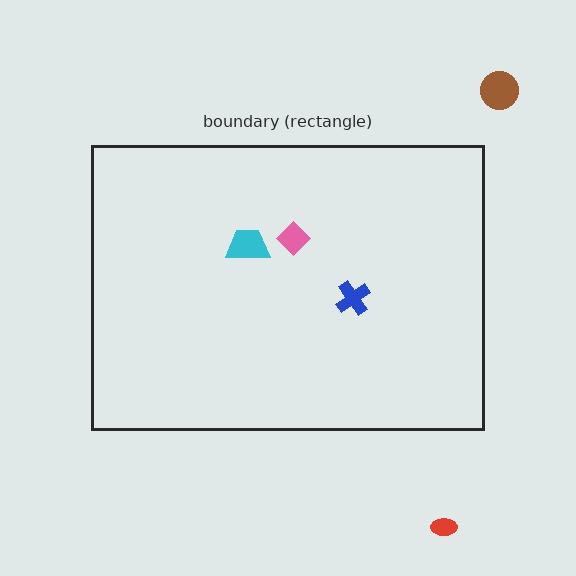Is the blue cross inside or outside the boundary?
Inside.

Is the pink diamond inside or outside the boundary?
Inside.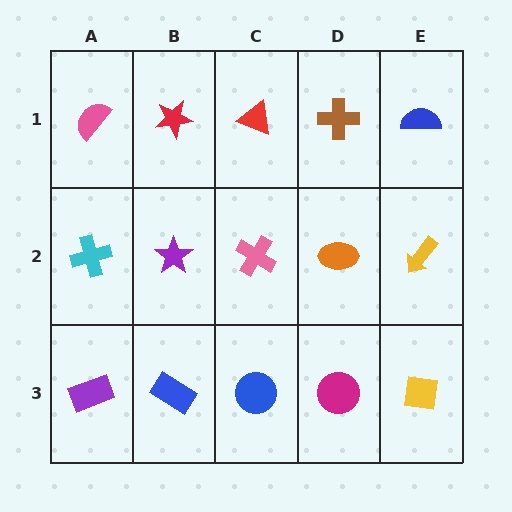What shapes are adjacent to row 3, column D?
An orange ellipse (row 2, column D), a blue circle (row 3, column C), a yellow square (row 3, column E).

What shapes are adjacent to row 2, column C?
A red triangle (row 1, column C), a blue circle (row 3, column C), a purple star (row 2, column B), an orange ellipse (row 2, column D).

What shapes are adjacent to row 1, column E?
A yellow arrow (row 2, column E), a brown cross (row 1, column D).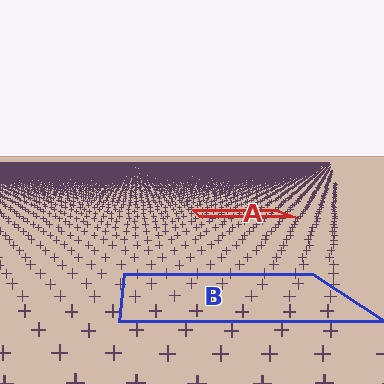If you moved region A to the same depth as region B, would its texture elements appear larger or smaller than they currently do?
They would appear larger. At a closer depth, the same texture elements are projected at a bigger on-screen size.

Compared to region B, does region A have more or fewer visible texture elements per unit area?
Region A has more texture elements per unit area — they are packed more densely because it is farther away.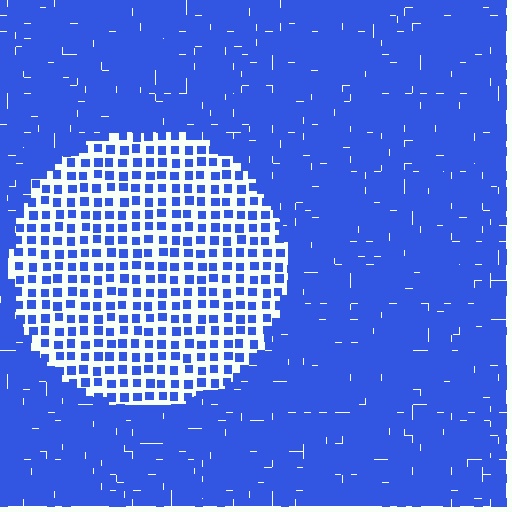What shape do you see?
I see a circle.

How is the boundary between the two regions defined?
The boundary is defined by a change in element density (approximately 2.8x ratio). All elements are the same color, size, and shape.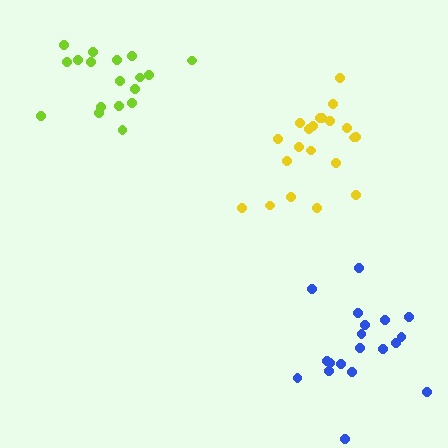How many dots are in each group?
Group 1: 21 dots, Group 2: 18 dots, Group 3: 19 dots (58 total).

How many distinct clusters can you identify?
There are 3 distinct clusters.